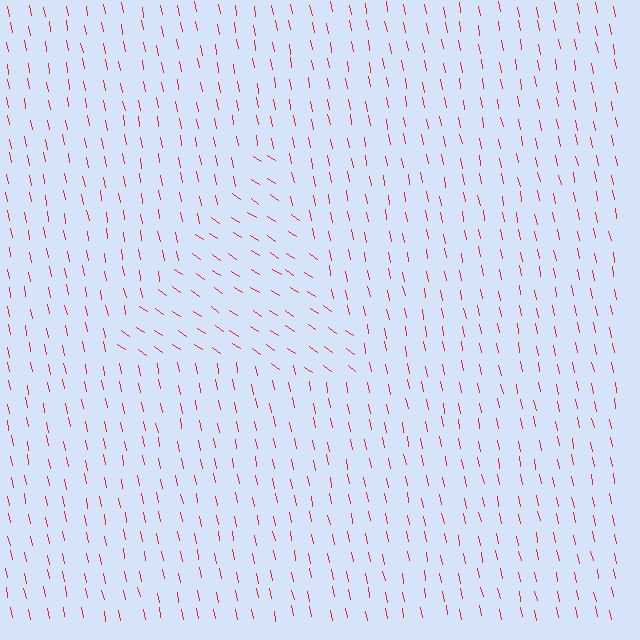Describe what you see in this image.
The image is filled with small red line segments. A triangle region in the image has lines oriented differently from the surrounding lines, creating a visible texture boundary.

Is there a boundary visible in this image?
Yes, there is a texture boundary formed by a change in line orientation.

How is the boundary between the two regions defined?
The boundary is defined purely by a change in line orientation (approximately 45 degrees difference). All lines are the same color and thickness.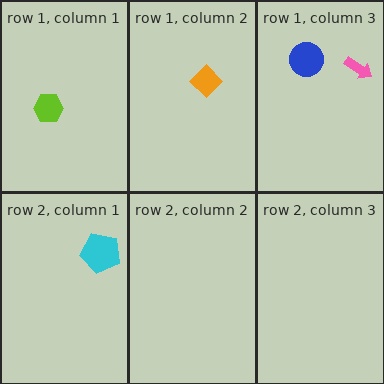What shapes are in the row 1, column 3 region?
The blue circle, the pink arrow.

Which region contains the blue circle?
The row 1, column 3 region.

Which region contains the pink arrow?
The row 1, column 3 region.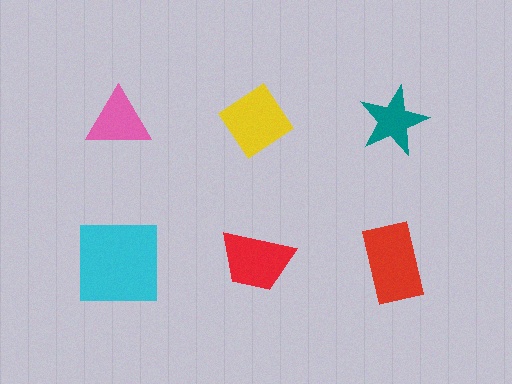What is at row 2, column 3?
A red rectangle.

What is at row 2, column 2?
A red trapezoid.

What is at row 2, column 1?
A cyan square.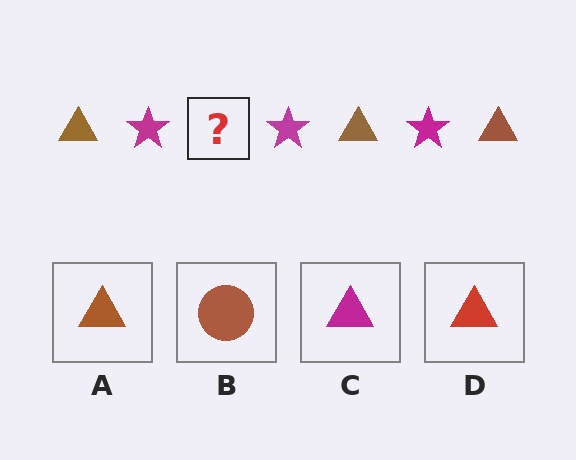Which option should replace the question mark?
Option A.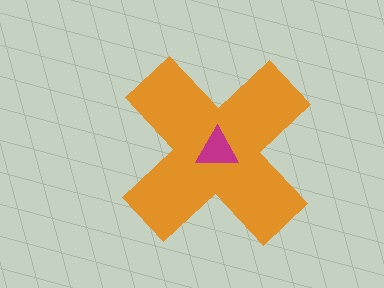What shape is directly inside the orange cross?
The magenta triangle.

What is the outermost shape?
The orange cross.